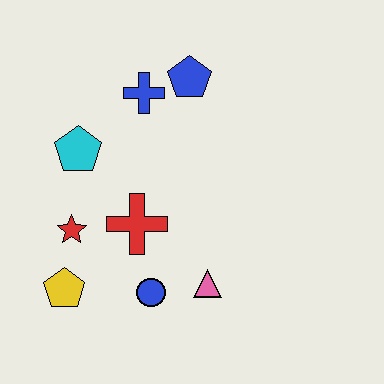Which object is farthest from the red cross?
The blue pentagon is farthest from the red cross.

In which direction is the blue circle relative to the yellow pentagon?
The blue circle is to the right of the yellow pentagon.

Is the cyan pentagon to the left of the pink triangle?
Yes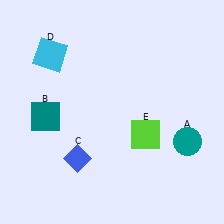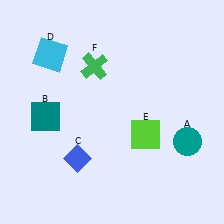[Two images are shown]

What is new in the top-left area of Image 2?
A green cross (F) was added in the top-left area of Image 2.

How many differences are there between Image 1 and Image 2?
There is 1 difference between the two images.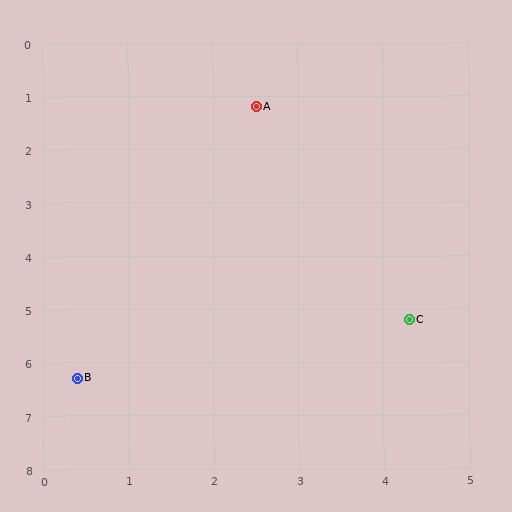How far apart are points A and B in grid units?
Points A and B are about 5.5 grid units apart.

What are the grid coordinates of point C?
Point C is at approximately (4.3, 5.2).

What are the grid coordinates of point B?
Point B is at approximately (0.4, 6.3).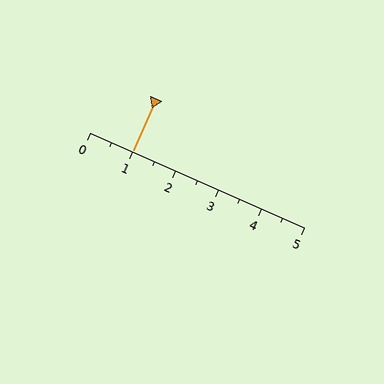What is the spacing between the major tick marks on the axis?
The major ticks are spaced 1 apart.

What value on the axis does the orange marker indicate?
The marker indicates approximately 1.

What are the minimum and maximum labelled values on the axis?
The axis runs from 0 to 5.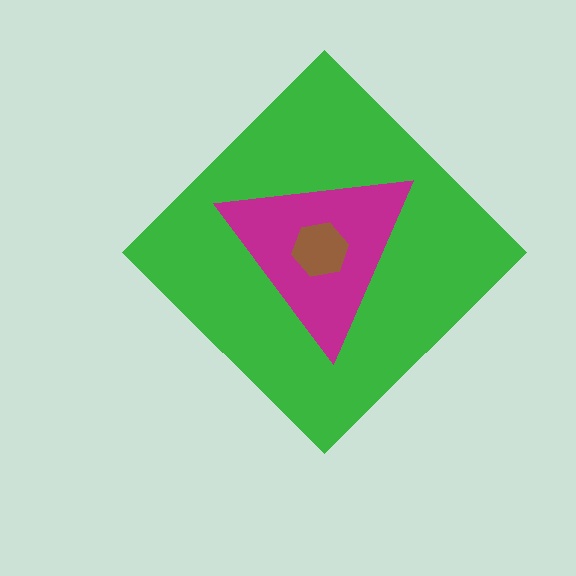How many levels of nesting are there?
3.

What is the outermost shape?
The green diamond.